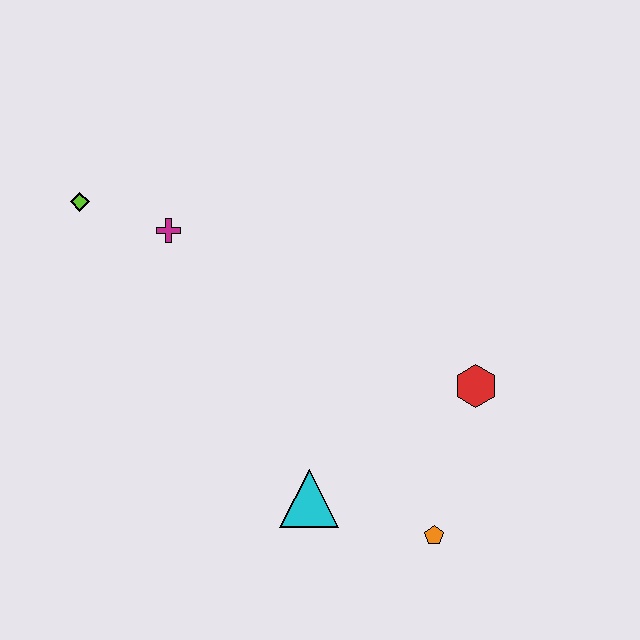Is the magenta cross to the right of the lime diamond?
Yes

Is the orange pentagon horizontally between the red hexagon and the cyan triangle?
Yes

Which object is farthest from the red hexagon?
The lime diamond is farthest from the red hexagon.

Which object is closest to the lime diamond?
The magenta cross is closest to the lime diamond.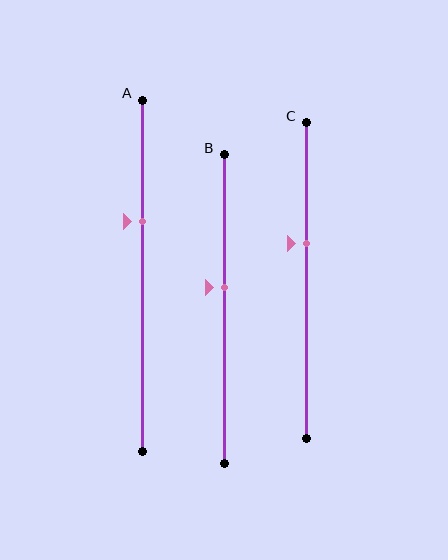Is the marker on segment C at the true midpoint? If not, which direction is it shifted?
No, the marker on segment C is shifted upward by about 12% of the segment length.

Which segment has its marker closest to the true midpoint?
Segment B has its marker closest to the true midpoint.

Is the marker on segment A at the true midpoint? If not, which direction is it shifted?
No, the marker on segment A is shifted upward by about 15% of the segment length.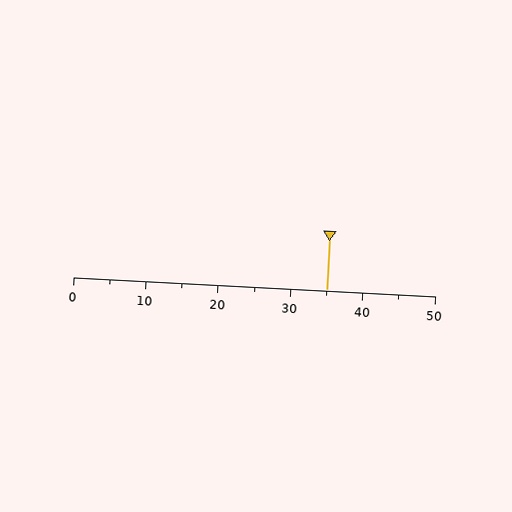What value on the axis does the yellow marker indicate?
The marker indicates approximately 35.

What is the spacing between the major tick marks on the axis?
The major ticks are spaced 10 apart.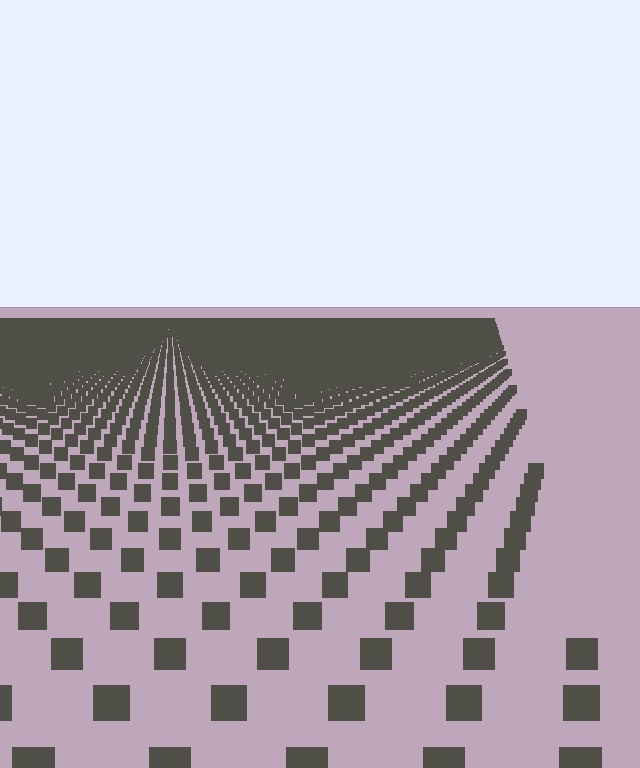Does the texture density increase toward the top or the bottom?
Density increases toward the top.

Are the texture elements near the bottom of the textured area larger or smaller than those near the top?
Larger. Near the bottom, elements are closer to the viewer and appear at a bigger on-screen size.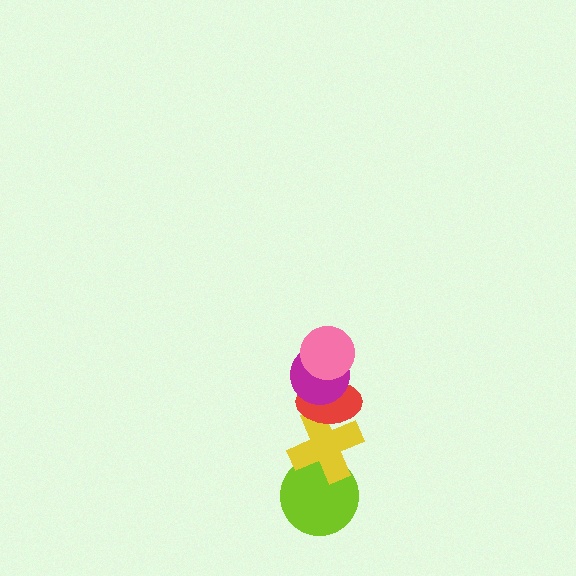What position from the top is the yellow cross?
The yellow cross is 4th from the top.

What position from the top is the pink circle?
The pink circle is 1st from the top.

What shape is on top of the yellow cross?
The red ellipse is on top of the yellow cross.